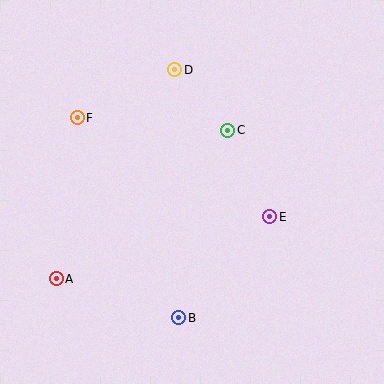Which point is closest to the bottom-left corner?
Point A is closest to the bottom-left corner.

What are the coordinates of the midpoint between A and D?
The midpoint between A and D is at (115, 174).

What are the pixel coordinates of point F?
Point F is at (77, 118).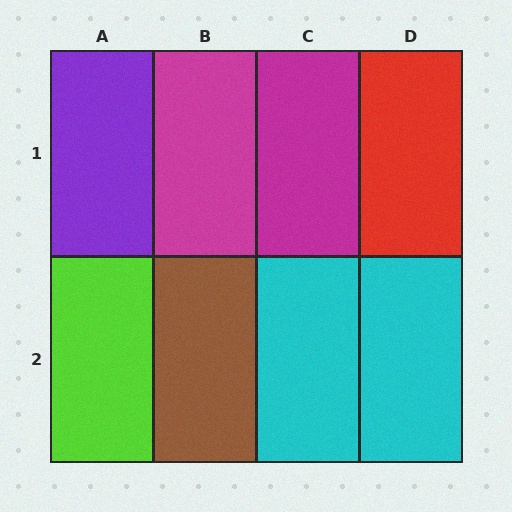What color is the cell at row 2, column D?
Cyan.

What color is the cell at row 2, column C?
Cyan.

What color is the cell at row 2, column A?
Lime.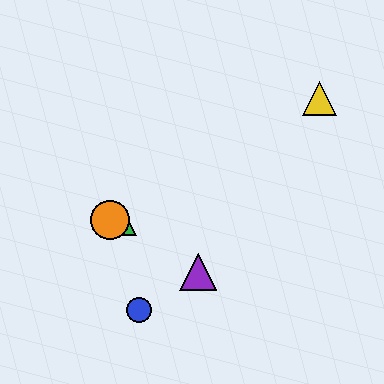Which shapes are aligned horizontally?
The red triangle, the green triangle, the orange circle are aligned horizontally.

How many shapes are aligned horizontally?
3 shapes (the red triangle, the green triangle, the orange circle) are aligned horizontally.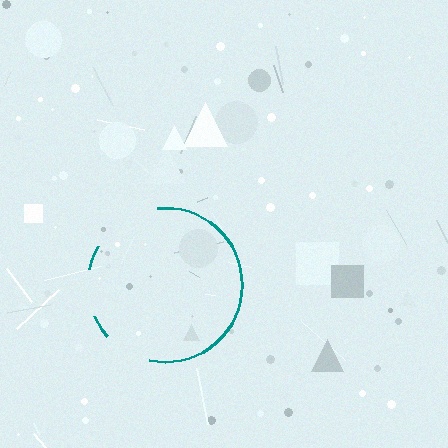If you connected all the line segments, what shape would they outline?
They would outline a circle.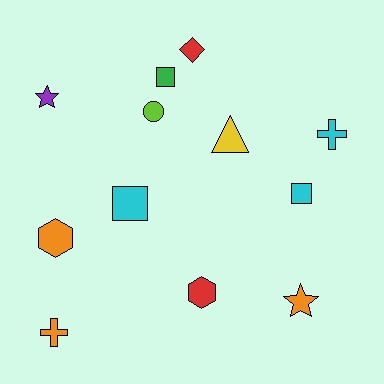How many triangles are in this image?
There is 1 triangle.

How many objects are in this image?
There are 12 objects.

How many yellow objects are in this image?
There is 1 yellow object.